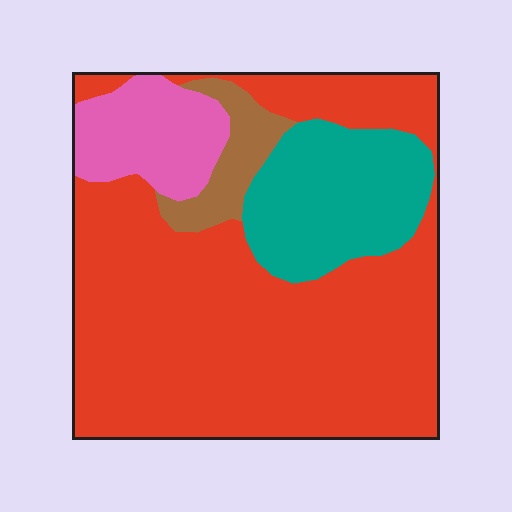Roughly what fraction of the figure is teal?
Teal covers about 15% of the figure.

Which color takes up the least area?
Brown, at roughly 5%.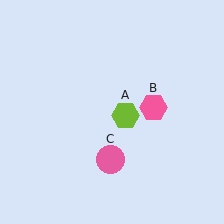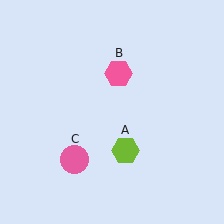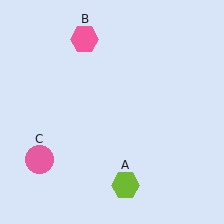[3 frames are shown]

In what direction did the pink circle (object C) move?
The pink circle (object C) moved left.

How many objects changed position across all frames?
3 objects changed position: lime hexagon (object A), pink hexagon (object B), pink circle (object C).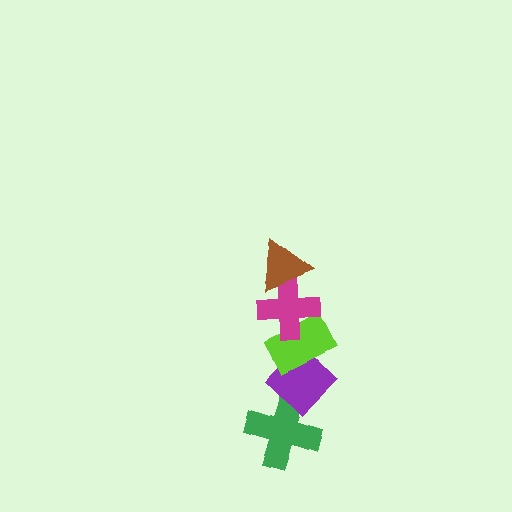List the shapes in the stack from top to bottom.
From top to bottom: the brown triangle, the magenta cross, the lime rectangle, the purple diamond, the green cross.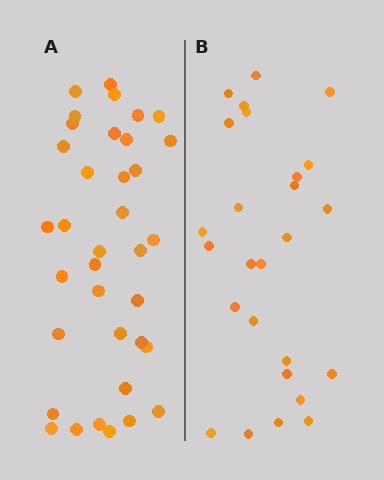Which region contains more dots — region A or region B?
Region A (the left region) has more dots.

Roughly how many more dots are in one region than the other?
Region A has roughly 10 or so more dots than region B.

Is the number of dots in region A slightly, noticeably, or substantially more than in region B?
Region A has noticeably more, but not dramatically so. The ratio is roughly 1.4 to 1.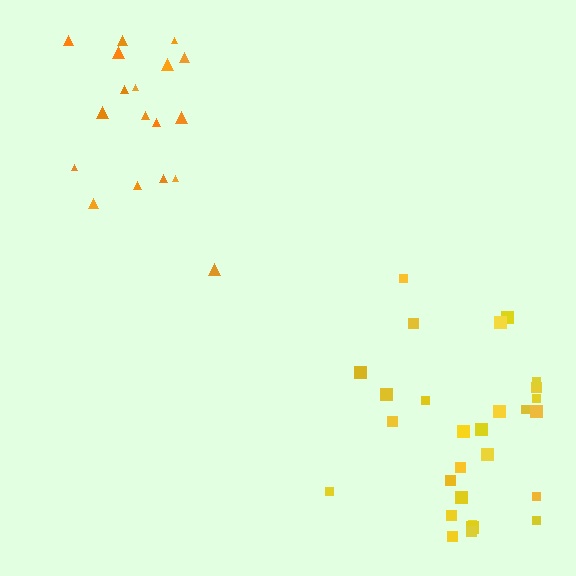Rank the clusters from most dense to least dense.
yellow, orange.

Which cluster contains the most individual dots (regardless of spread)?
Yellow (28).